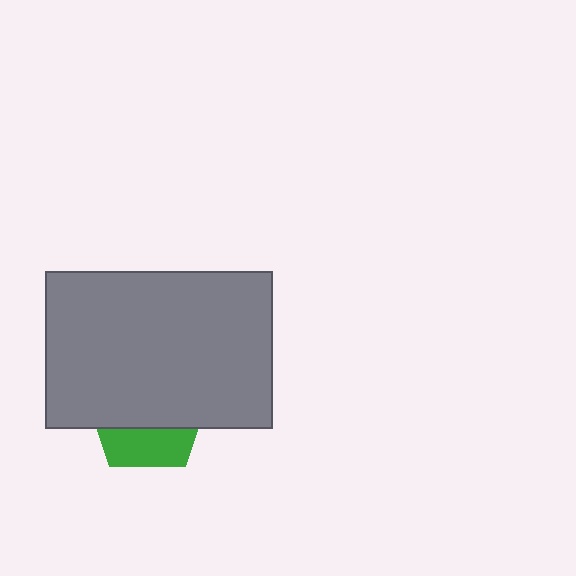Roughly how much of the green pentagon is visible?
A small part of it is visible (roughly 33%).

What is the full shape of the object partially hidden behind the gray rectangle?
The partially hidden object is a green pentagon.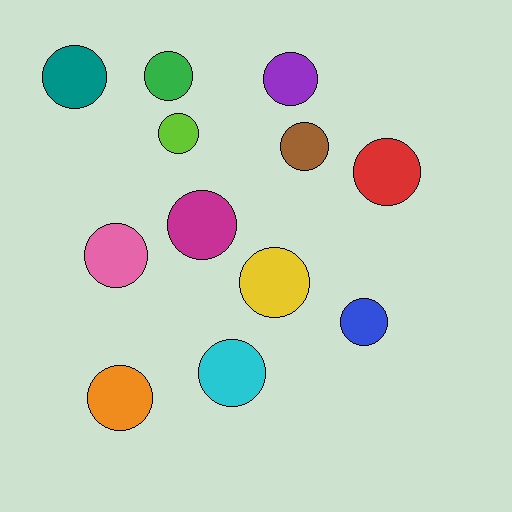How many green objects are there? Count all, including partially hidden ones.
There is 1 green object.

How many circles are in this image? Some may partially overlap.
There are 12 circles.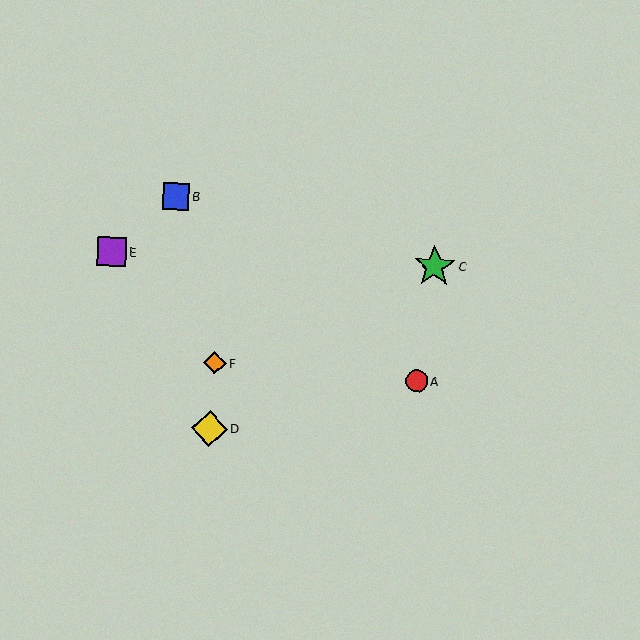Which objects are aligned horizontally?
Objects C, E are aligned horizontally.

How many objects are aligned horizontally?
2 objects (C, E) are aligned horizontally.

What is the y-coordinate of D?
Object D is at y≈428.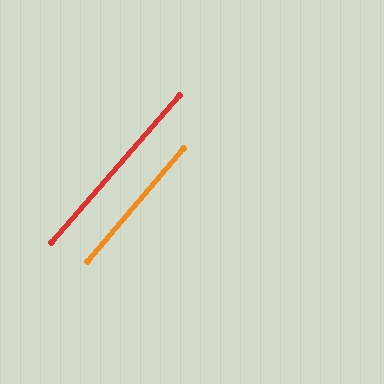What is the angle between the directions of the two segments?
Approximately 1 degree.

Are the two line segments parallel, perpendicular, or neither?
Parallel — their directions differ by only 0.9°.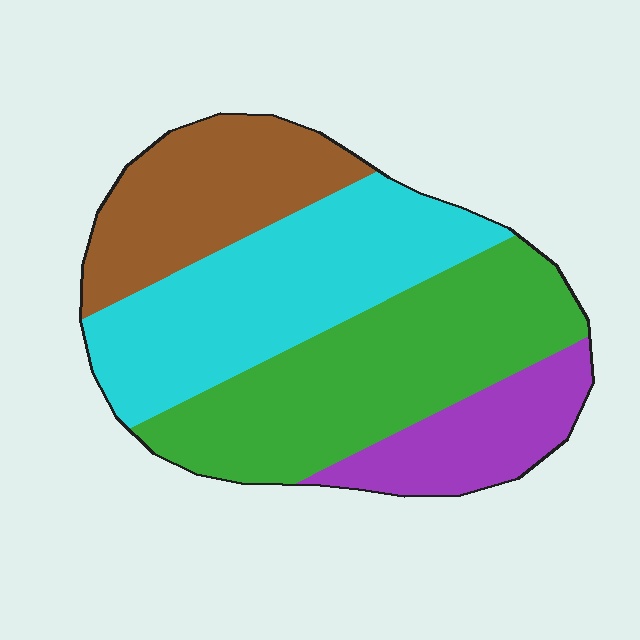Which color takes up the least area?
Purple, at roughly 15%.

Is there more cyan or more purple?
Cyan.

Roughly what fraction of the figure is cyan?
Cyan covers 31% of the figure.